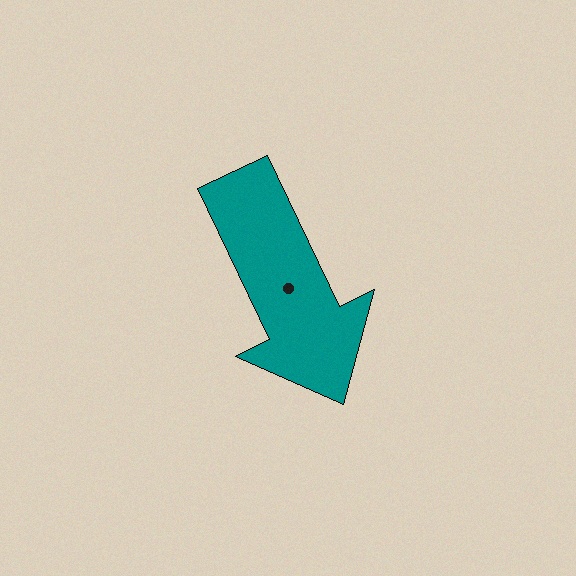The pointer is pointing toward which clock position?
Roughly 5 o'clock.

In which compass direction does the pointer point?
Southeast.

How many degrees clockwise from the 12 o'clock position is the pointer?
Approximately 154 degrees.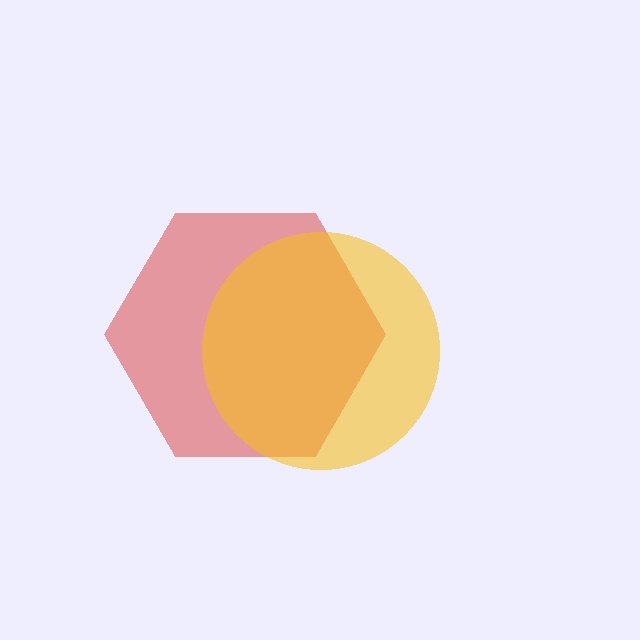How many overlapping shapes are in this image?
There are 2 overlapping shapes in the image.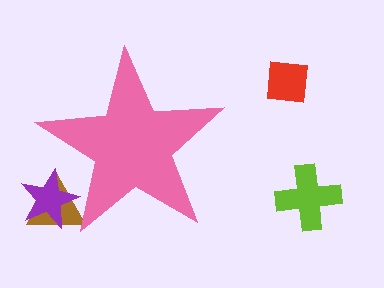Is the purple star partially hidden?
Yes, the purple star is partially hidden behind the pink star.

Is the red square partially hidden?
No, the red square is fully visible.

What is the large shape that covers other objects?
A pink star.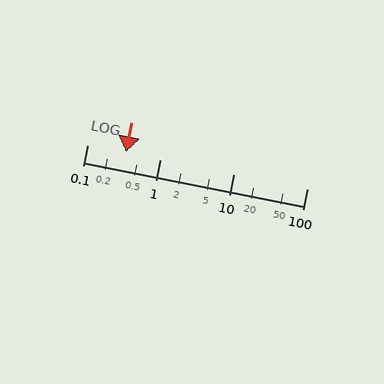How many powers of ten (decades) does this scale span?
The scale spans 3 decades, from 0.1 to 100.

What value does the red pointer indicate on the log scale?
The pointer indicates approximately 0.34.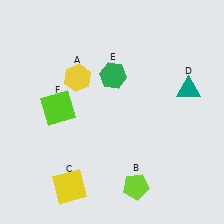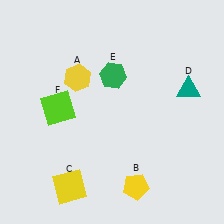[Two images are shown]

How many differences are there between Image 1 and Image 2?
There is 1 difference between the two images.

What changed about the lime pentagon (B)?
In Image 1, B is lime. In Image 2, it changed to yellow.